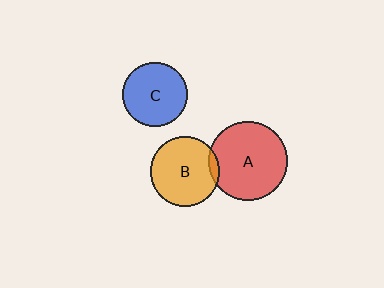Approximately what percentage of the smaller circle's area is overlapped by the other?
Approximately 5%.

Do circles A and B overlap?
Yes.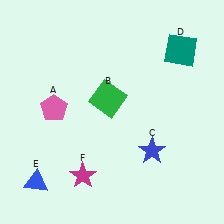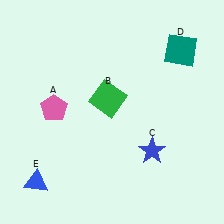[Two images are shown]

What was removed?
The magenta star (F) was removed in Image 2.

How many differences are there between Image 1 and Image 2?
There is 1 difference between the two images.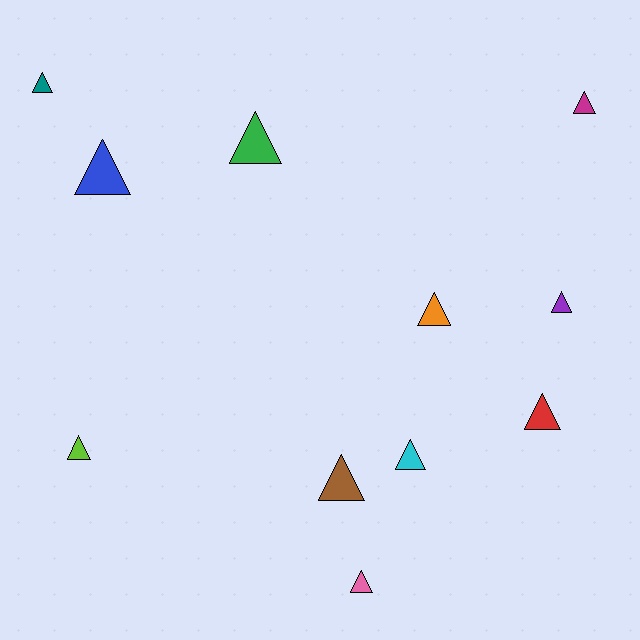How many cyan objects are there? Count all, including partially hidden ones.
There is 1 cyan object.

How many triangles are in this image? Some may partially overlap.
There are 11 triangles.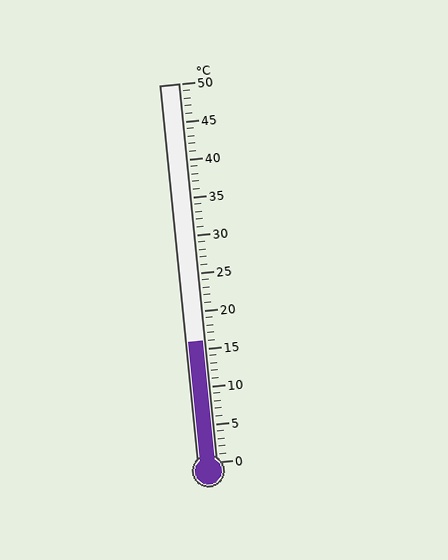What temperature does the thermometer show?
The thermometer shows approximately 16°C.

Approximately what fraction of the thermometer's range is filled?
The thermometer is filled to approximately 30% of its range.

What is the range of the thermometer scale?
The thermometer scale ranges from 0°C to 50°C.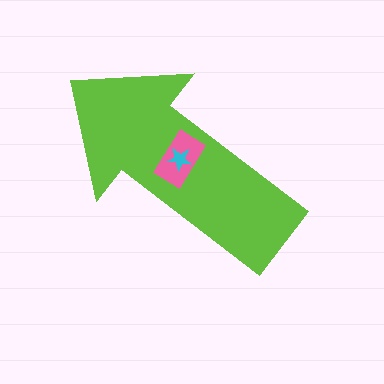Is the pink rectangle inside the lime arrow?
Yes.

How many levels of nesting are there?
3.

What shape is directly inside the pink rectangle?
The cyan star.